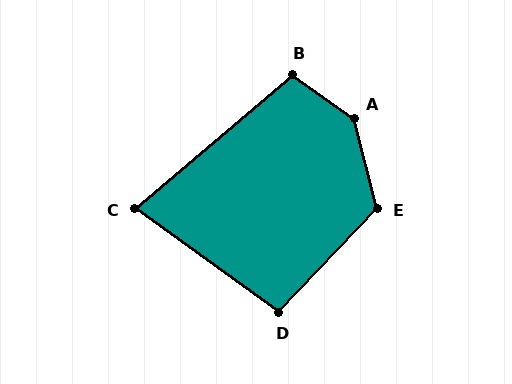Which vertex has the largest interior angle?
A, at approximately 140 degrees.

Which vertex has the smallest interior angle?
C, at approximately 76 degrees.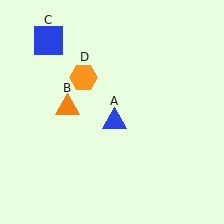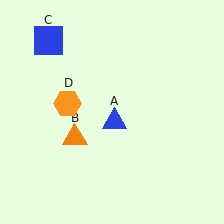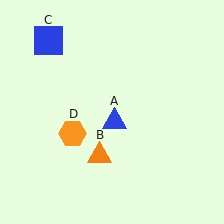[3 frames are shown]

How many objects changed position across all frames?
2 objects changed position: orange triangle (object B), orange hexagon (object D).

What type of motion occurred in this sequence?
The orange triangle (object B), orange hexagon (object D) rotated counterclockwise around the center of the scene.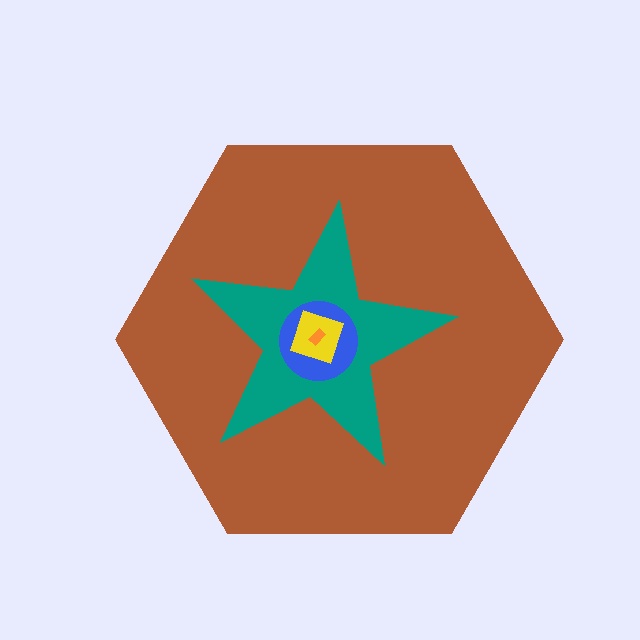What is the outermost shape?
The brown hexagon.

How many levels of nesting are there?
5.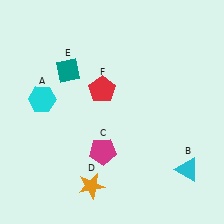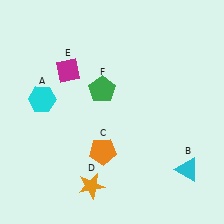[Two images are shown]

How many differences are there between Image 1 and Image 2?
There are 3 differences between the two images.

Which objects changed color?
C changed from magenta to orange. E changed from teal to magenta. F changed from red to green.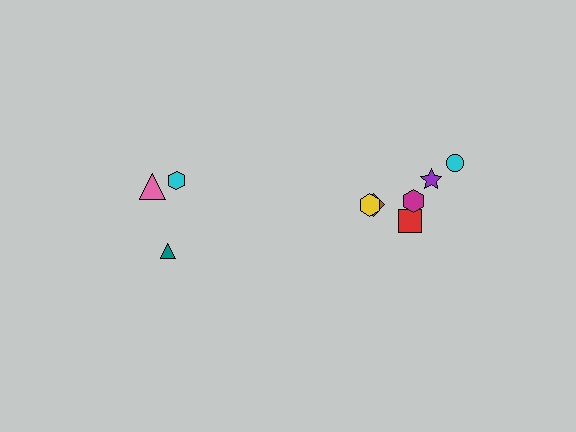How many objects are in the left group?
There are 3 objects.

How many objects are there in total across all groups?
There are 9 objects.